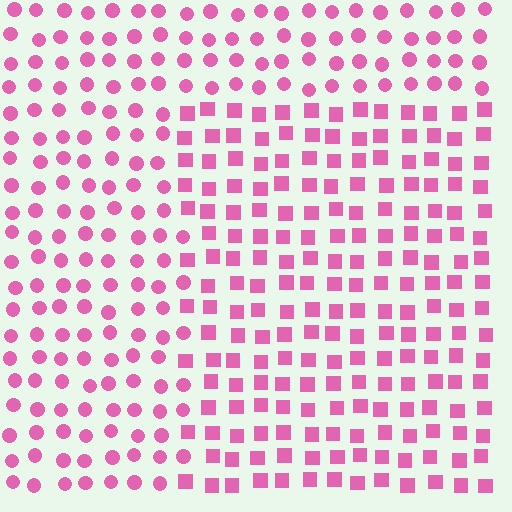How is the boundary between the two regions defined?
The boundary is defined by a change in element shape: squares inside vs. circles outside. All elements share the same color and spacing.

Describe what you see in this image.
The image is filled with small pink elements arranged in a uniform grid. A rectangle-shaped region contains squares, while the surrounding area contains circles. The boundary is defined purely by the change in element shape.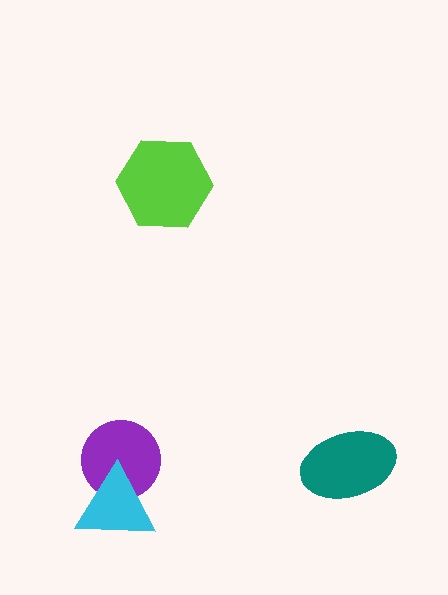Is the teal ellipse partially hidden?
No, no other shape covers it.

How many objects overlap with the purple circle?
1 object overlaps with the purple circle.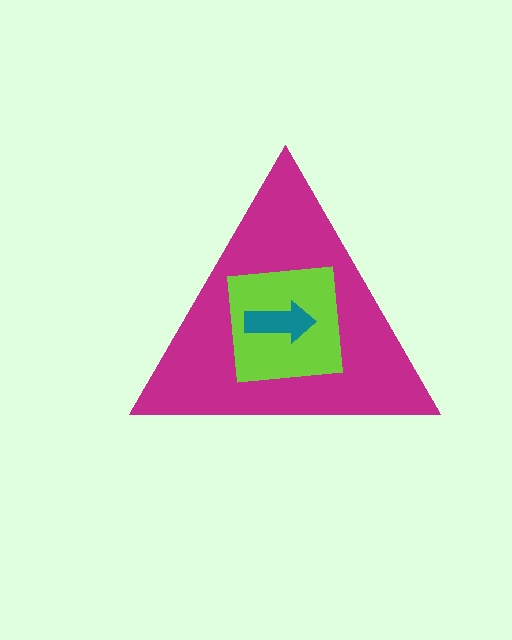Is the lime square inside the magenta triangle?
Yes.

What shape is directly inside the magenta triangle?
The lime square.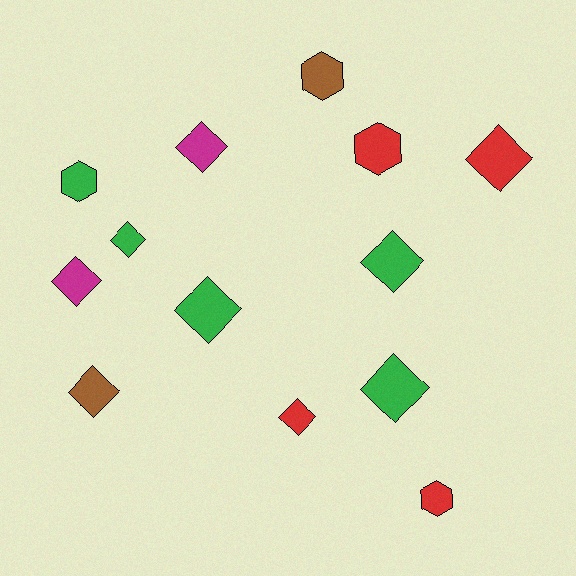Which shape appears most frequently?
Diamond, with 9 objects.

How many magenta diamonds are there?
There are 2 magenta diamonds.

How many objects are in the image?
There are 13 objects.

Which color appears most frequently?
Green, with 5 objects.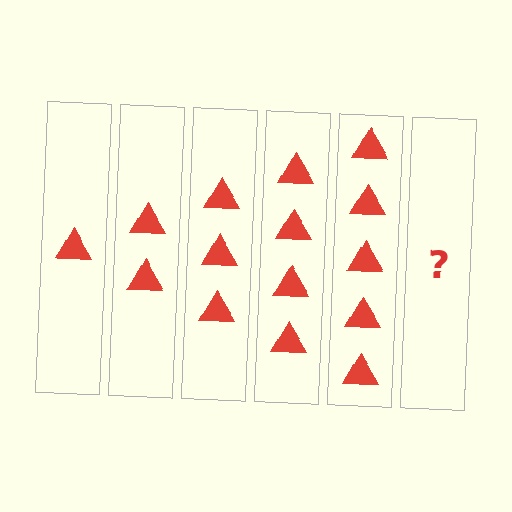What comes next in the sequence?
The next element should be 6 triangles.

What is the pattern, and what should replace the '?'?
The pattern is that each step adds one more triangle. The '?' should be 6 triangles.